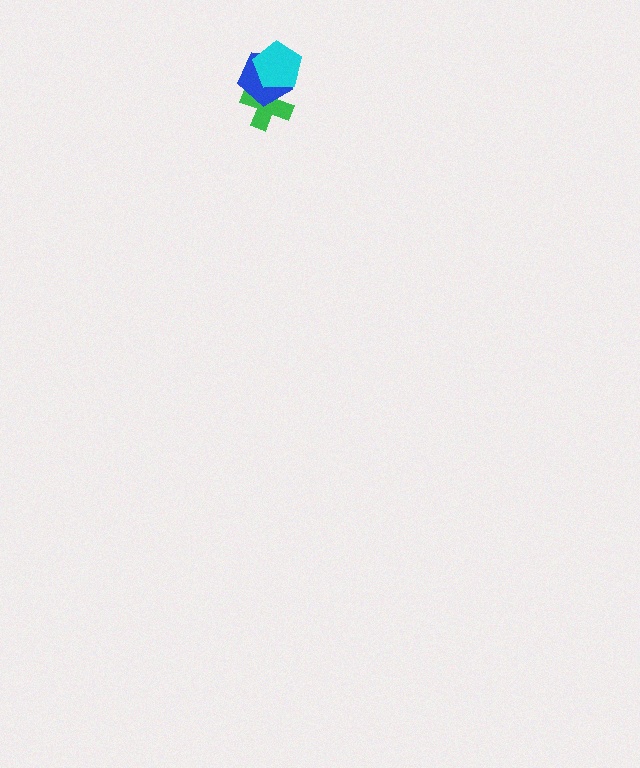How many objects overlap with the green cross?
2 objects overlap with the green cross.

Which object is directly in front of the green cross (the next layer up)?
The blue pentagon is directly in front of the green cross.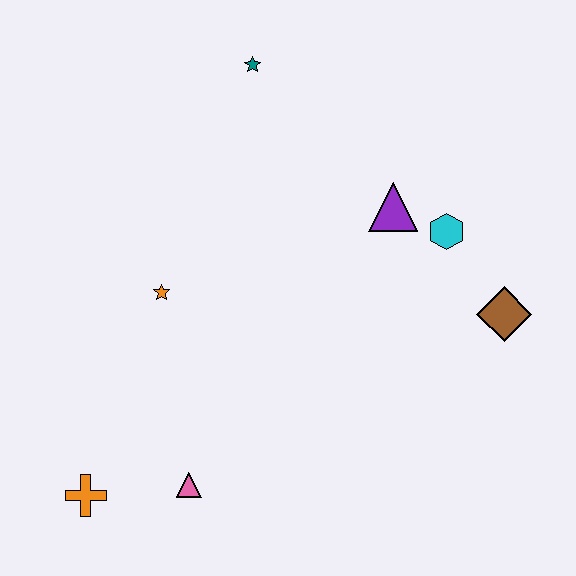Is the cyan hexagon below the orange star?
No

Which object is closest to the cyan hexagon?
The purple triangle is closest to the cyan hexagon.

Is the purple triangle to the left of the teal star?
No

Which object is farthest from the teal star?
The orange cross is farthest from the teal star.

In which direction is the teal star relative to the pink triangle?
The teal star is above the pink triangle.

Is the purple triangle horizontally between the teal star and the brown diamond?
Yes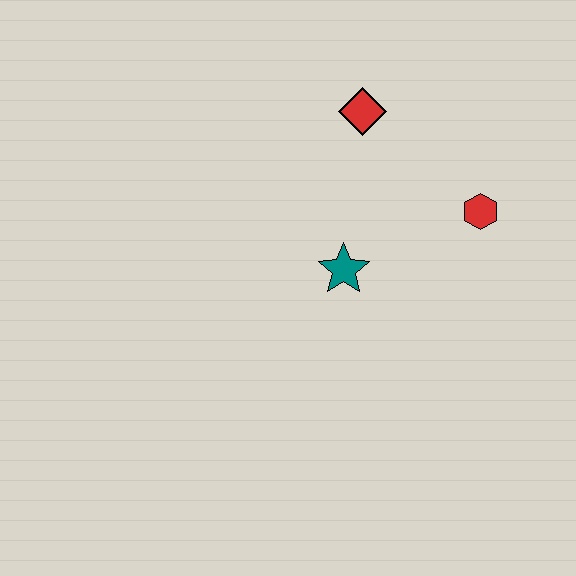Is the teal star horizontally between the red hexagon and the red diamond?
No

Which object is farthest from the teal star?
The red diamond is farthest from the teal star.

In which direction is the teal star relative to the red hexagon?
The teal star is to the left of the red hexagon.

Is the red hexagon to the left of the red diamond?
No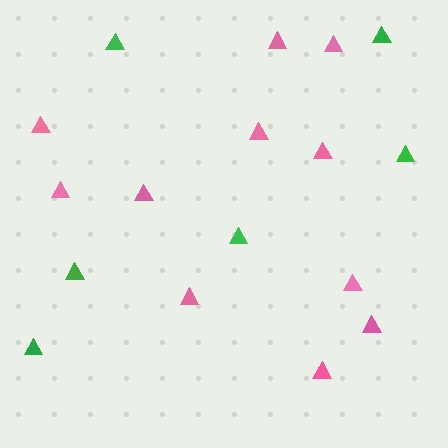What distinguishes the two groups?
There are 2 groups: one group of pink triangles (11) and one group of green triangles (6).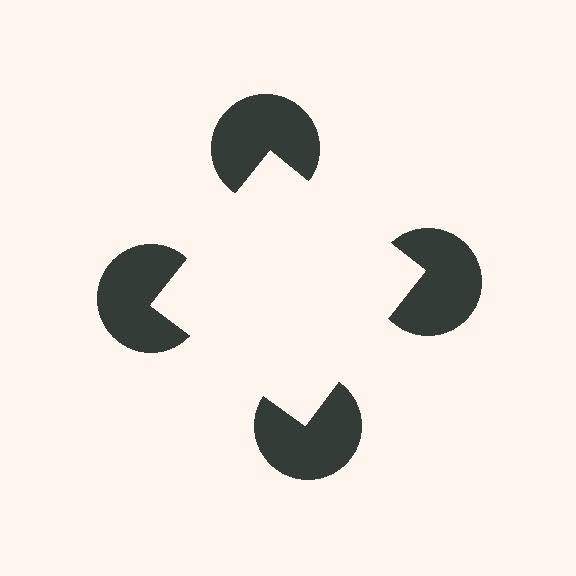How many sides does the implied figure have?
4 sides.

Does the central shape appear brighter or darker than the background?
It typically appears slightly brighter than the background, even though no actual brightness change is drawn.